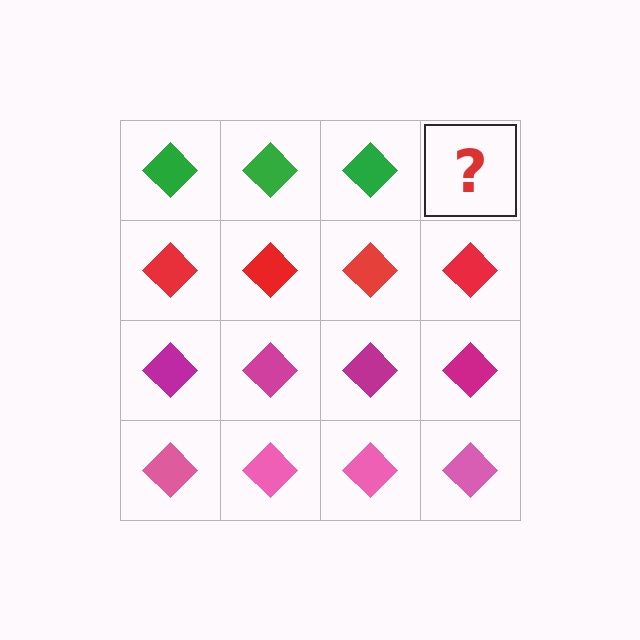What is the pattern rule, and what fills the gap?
The rule is that each row has a consistent color. The gap should be filled with a green diamond.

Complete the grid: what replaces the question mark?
The question mark should be replaced with a green diamond.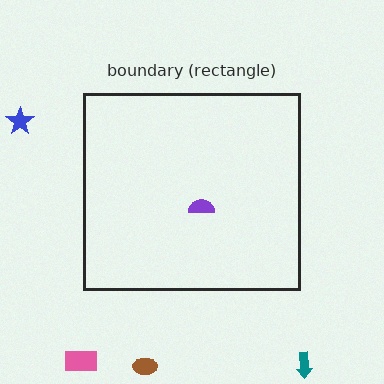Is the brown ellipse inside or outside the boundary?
Outside.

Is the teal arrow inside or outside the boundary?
Outside.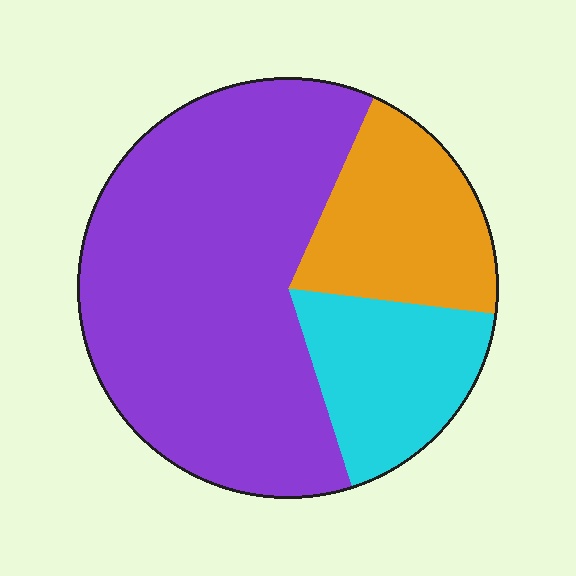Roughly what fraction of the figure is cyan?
Cyan covers about 20% of the figure.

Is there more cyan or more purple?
Purple.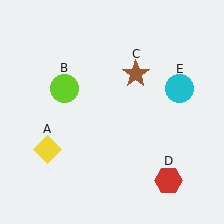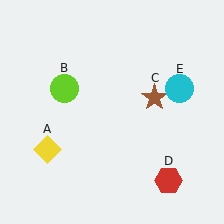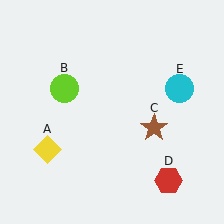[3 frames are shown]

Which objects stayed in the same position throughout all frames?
Yellow diamond (object A) and lime circle (object B) and red hexagon (object D) and cyan circle (object E) remained stationary.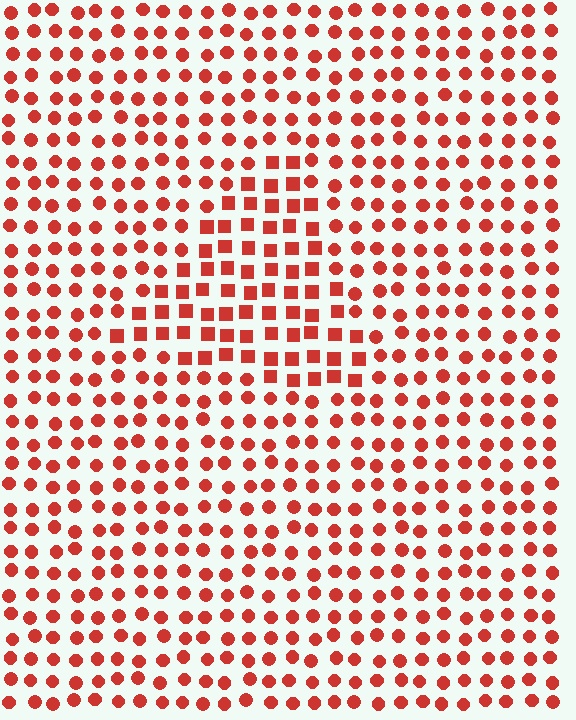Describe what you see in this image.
The image is filled with small red elements arranged in a uniform grid. A triangle-shaped region contains squares, while the surrounding area contains circles. The boundary is defined purely by the change in element shape.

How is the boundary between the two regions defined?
The boundary is defined by a change in element shape: squares inside vs. circles outside. All elements share the same color and spacing.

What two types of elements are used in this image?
The image uses squares inside the triangle region and circles outside it.